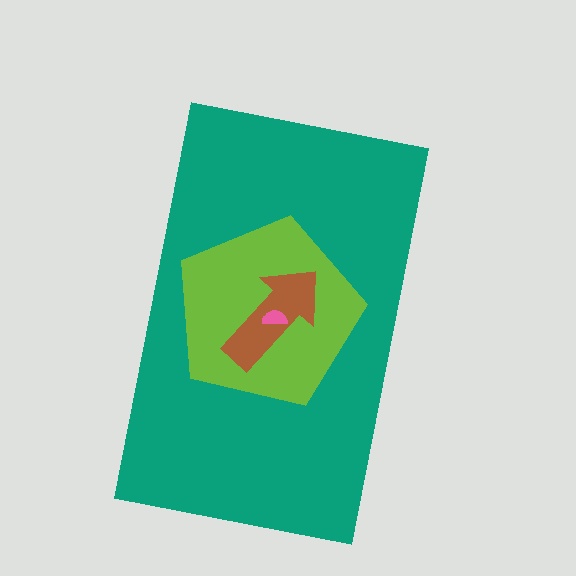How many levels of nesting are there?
4.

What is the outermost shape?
The teal rectangle.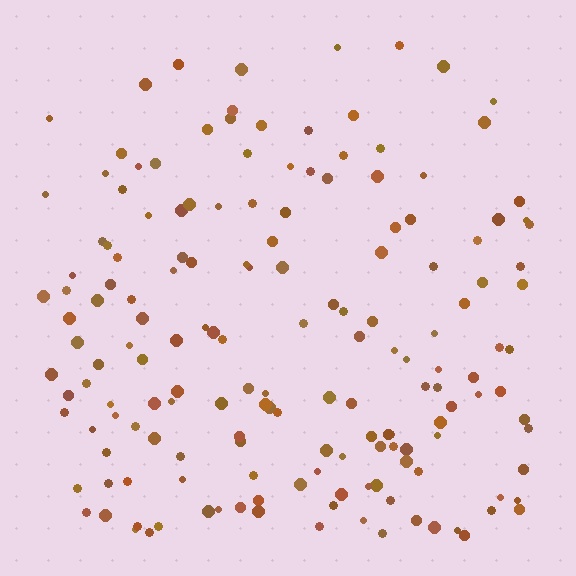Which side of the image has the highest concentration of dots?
The bottom.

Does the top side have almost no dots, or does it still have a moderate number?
Still a moderate number, just noticeably fewer than the bottom.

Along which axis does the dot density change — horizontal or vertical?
Vertical.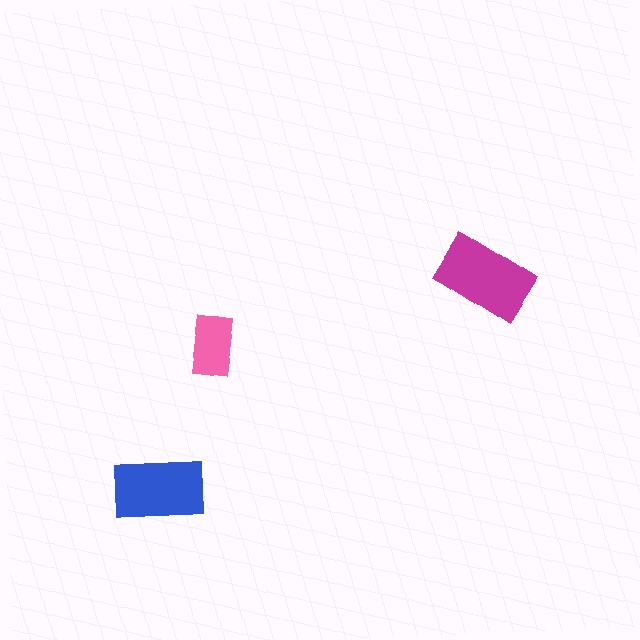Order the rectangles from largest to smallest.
the magenta one, the blue one, the pink one.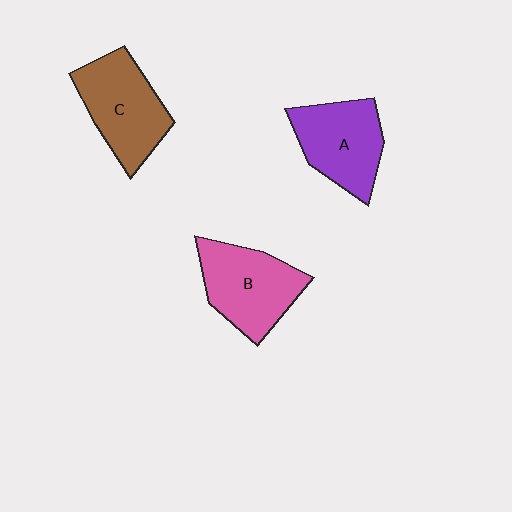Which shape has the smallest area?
Shape A (purple).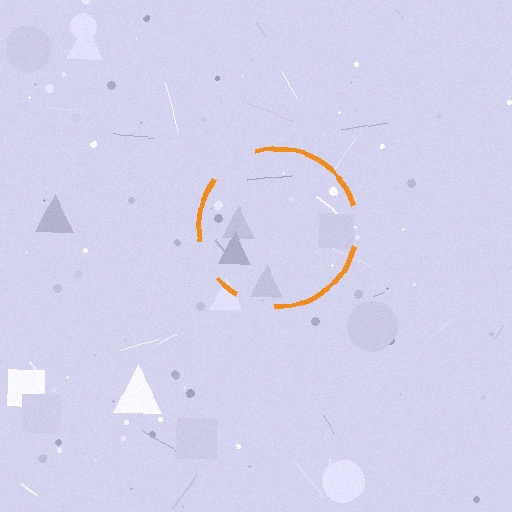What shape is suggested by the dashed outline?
The dashed outline suggests a circle.